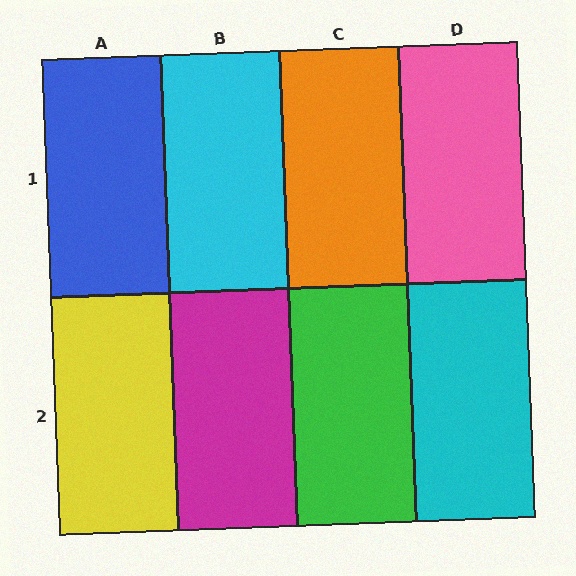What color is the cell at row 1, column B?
Cyan.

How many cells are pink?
1 cell is pink.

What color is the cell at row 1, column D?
Pink.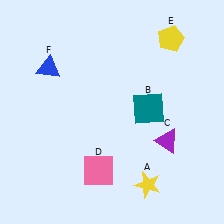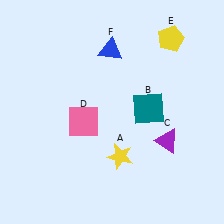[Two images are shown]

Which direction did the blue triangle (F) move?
The blue triangle (F) moved right.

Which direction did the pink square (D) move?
The pink square (D) moved up.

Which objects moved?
The objects that moved are: the yellow star (A), the pink square (D), the blue triangle (F).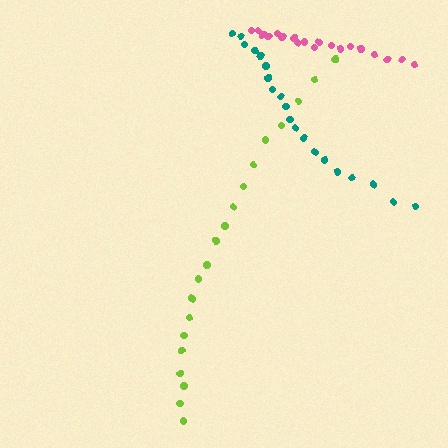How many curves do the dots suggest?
There are 3 distinct paths.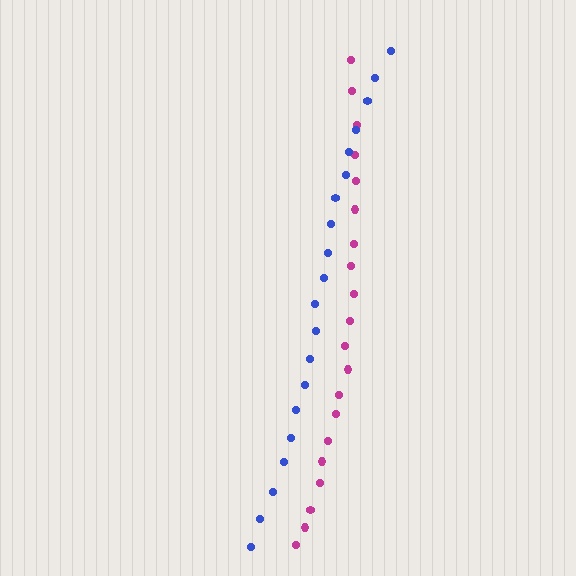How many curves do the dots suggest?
There are 2 distinct paths.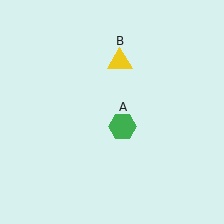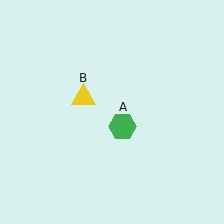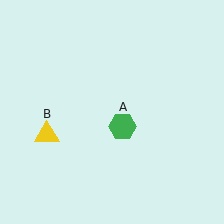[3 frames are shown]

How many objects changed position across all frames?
1 object changed position: yellow triangle (object B).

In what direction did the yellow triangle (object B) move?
The yellow triangle (object B) moved down and to the left.